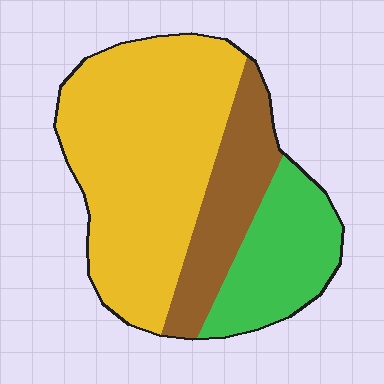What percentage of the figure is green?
Green covers around 20% of the figure.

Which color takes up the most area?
Yellow, at roughly 55%.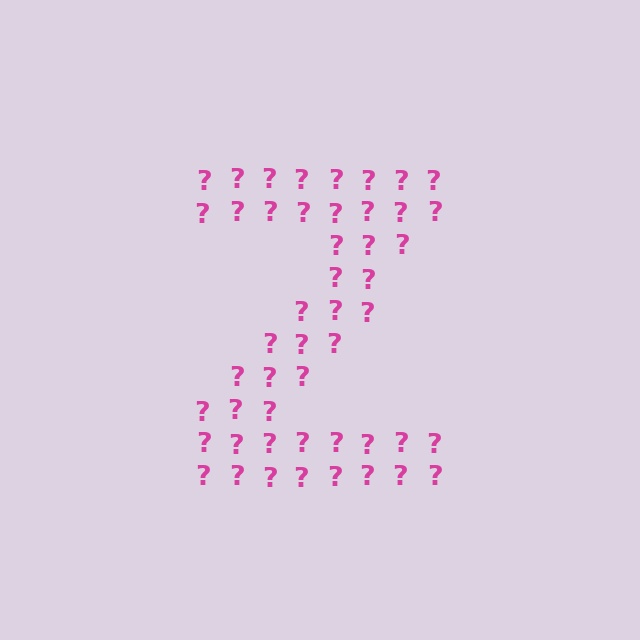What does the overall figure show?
The overall figure shows the letter Z.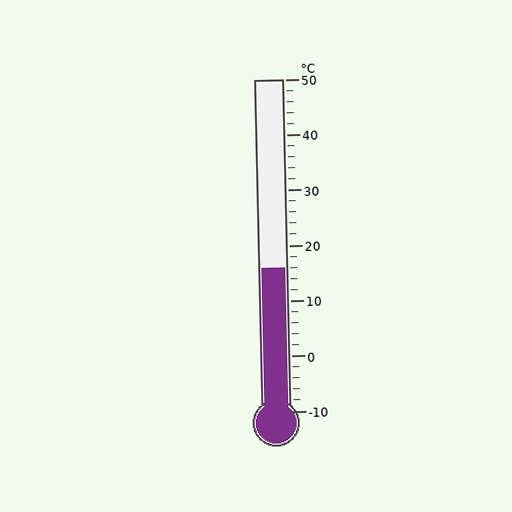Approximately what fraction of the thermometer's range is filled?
The thermometer is filled to approximately 45% of its range.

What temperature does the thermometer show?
The thermometer shows approximately 16°C.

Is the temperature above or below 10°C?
The temperature is above 10°C.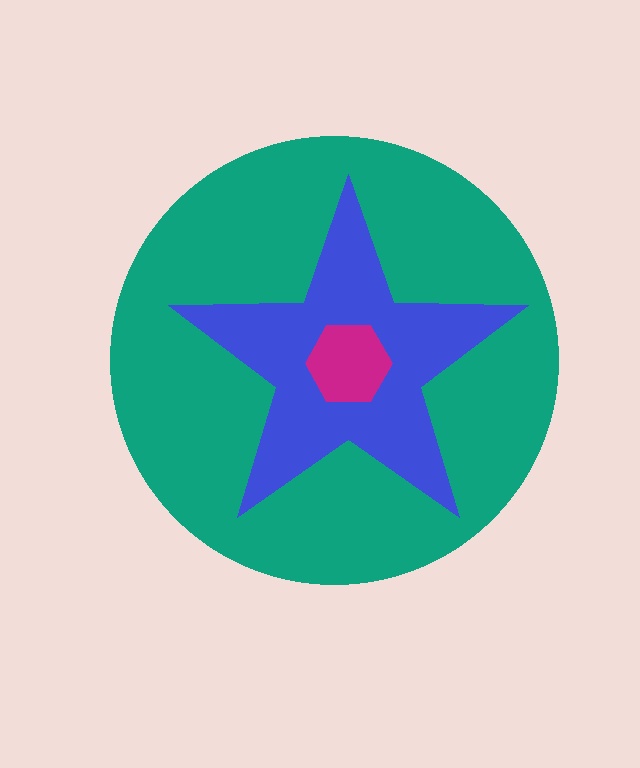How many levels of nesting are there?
3.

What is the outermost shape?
The teal circle.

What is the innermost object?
The magenta hexagon.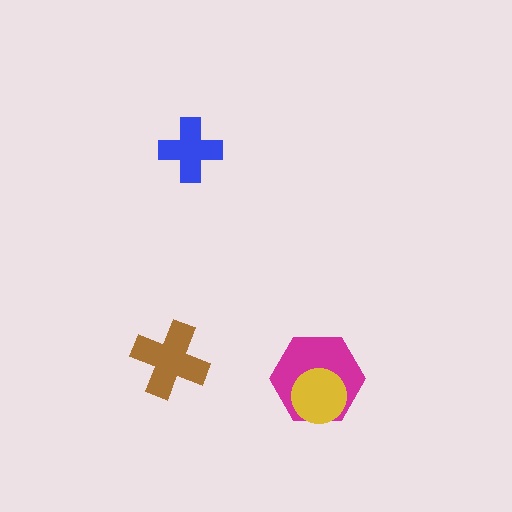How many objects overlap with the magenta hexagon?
1 object overlaps with the magenta hexagon.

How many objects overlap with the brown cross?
0 objects overlap with the brown cross.